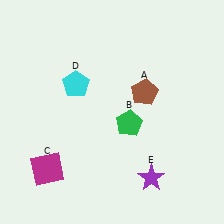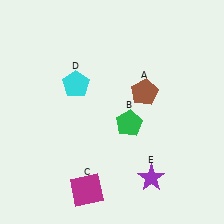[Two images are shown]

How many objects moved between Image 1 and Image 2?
1 object moved between the two images.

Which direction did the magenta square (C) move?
The magenta square (C) moved right.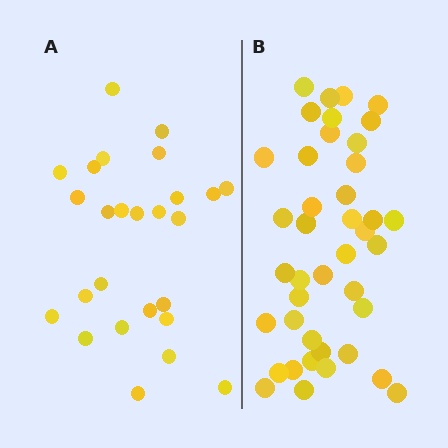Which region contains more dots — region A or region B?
Region B (the right region) has more dots.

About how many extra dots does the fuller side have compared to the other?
Region B has approximately 15 more dots than region A.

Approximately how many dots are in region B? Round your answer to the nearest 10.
About 40 dots. (The exact count is 41, which rounds to 40.)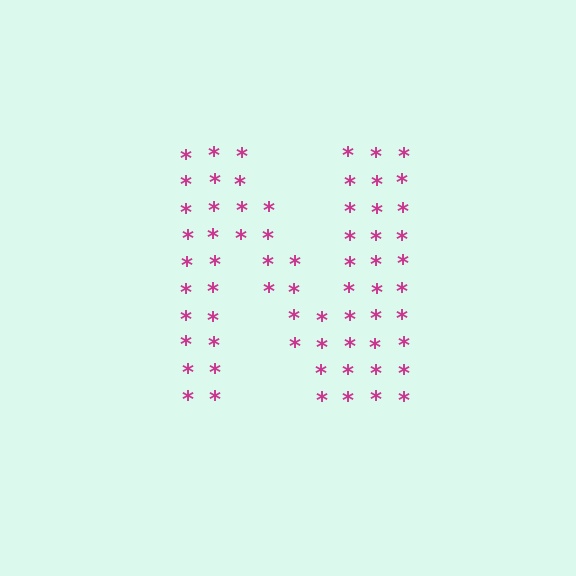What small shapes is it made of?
It is made of small asterisks.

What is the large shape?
The large shape is the letter N.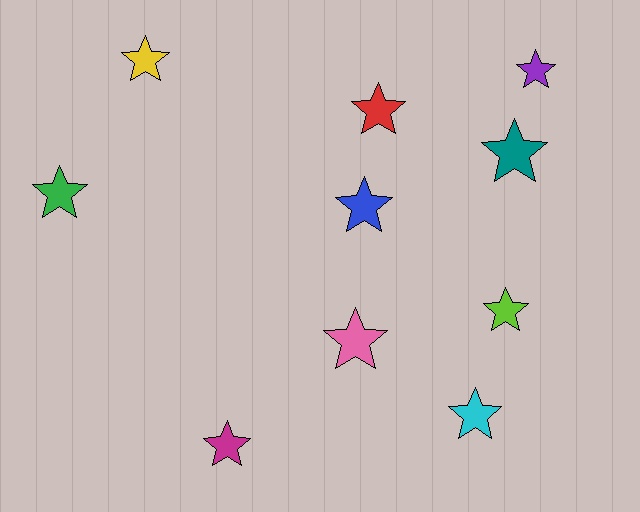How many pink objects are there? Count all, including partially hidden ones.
There is 1 pink object.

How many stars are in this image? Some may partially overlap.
There are 10 stars.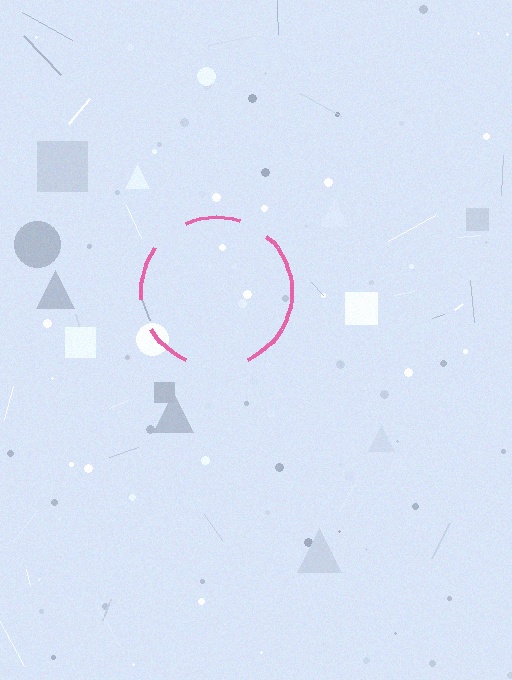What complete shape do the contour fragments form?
The contour fragments form a circle.